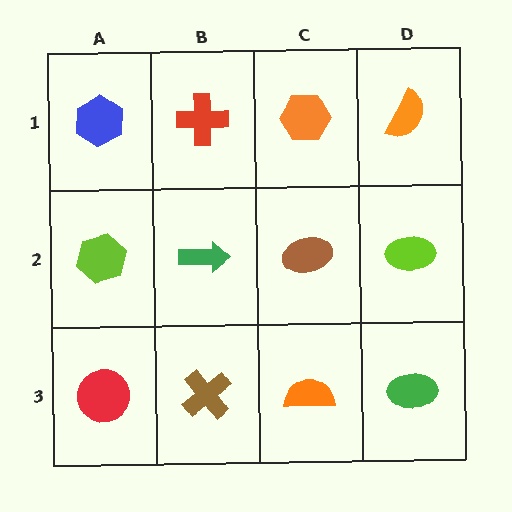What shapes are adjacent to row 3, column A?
A lime hexagon (row 2, column A), a brown cross (row 3, column B).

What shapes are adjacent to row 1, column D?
A lime ellipse (row 2, column D), an orange hexagon (row 1, column C).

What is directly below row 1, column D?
A lime ellipse.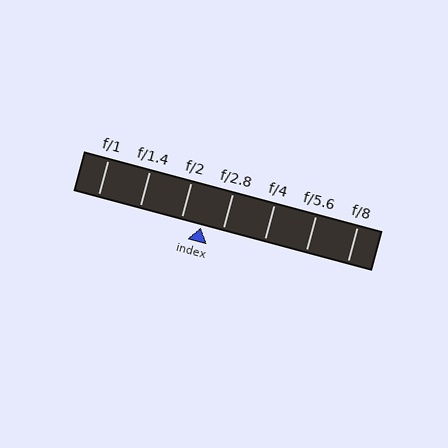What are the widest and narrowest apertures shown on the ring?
The widest aperture shown is f/1 and the narrowest is f/8.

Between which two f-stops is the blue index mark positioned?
The index mark is between f/2 and f/2.8.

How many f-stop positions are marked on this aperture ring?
There are 7 f-stop positions marked.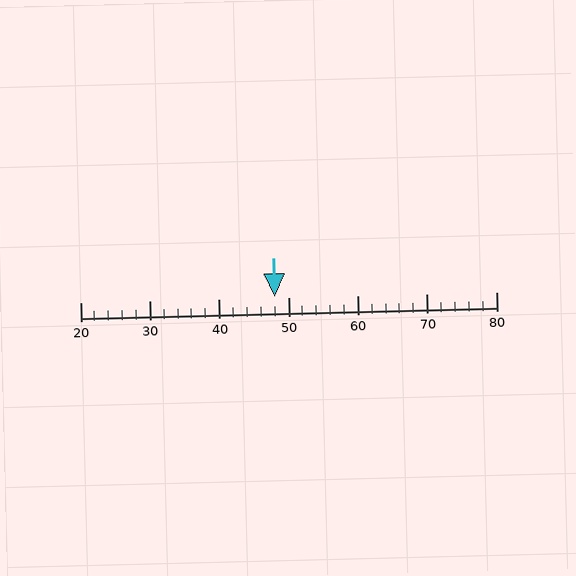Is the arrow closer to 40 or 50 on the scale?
The arrow is closer to 50.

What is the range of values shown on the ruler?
The ruler shows values from 20 to 80.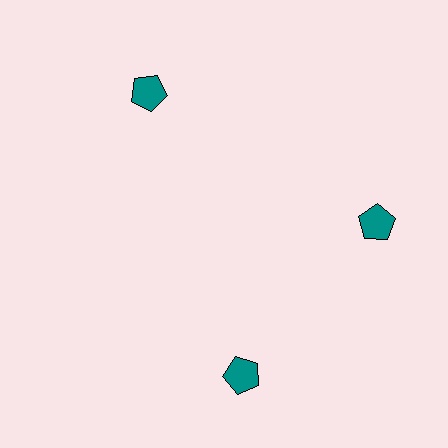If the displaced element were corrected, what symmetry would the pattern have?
It would have 3-fold rotational symmetry — the pattern would map onto itself every 120 degrees.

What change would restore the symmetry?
The symmetry would be restored by rotating it back into even spacing with its neighbors so that all 3 pentagons sit at equal angles and equal distance from the center.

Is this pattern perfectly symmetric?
No. The 3 teal pentagons are arranged in a ring, but one element near the 7 o'clock position is rotated out of alignment along the ring, breaking the 3-fold rotational symmetry.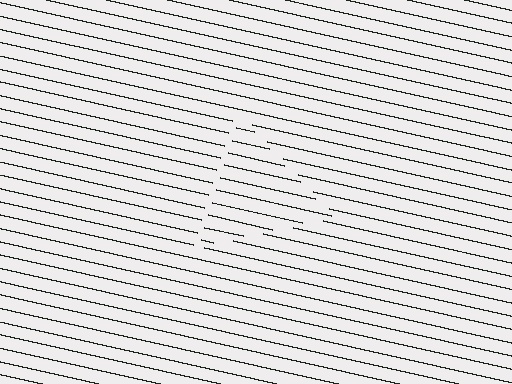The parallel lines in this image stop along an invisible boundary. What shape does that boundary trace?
An illusory triangle. The interior of the shape contains the same grating, shifted by half a period — the contour is defined by the phase discontinuity where line-ends from the inner and outer gratings abut.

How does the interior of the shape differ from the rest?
The interior of the shape contains the same grating, shifted by half a period — the contour is defined by the phase discontinuity where line-ends from the inner and outer gratings abut.